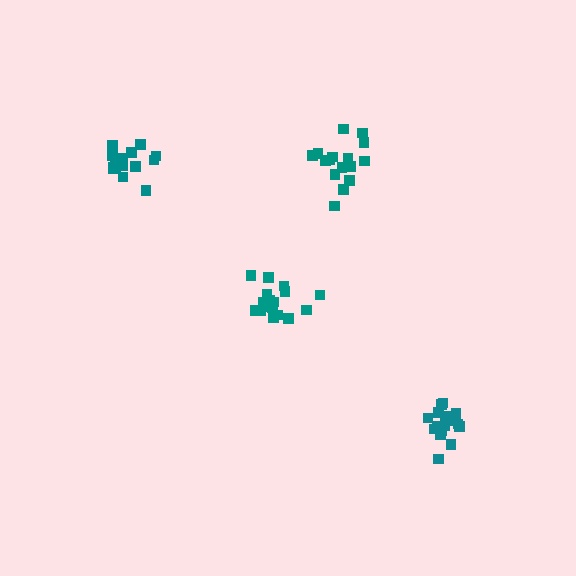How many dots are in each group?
Group 1: 16 dots, Group 2: 16 dots, Group 3: 17 dots, Group 4: 20 dots (69 total).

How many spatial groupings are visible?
There are 4 spatial groupings.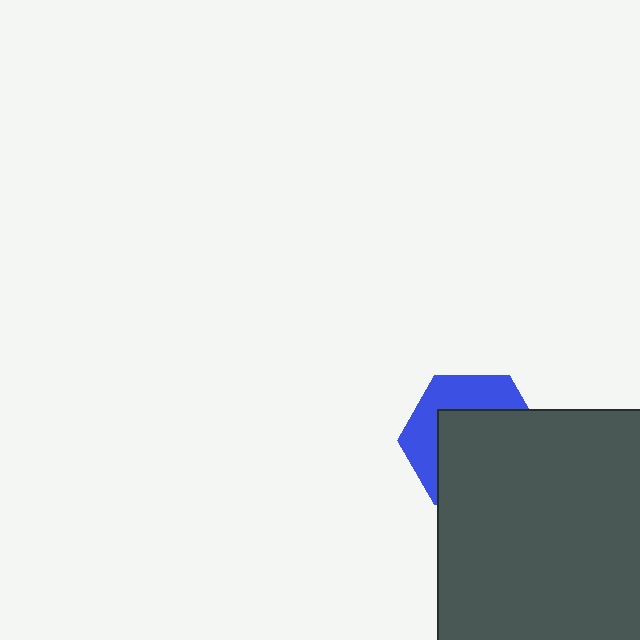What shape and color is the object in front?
The object in front is a dark gray rectangle.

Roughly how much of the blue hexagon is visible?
A small part of it is visible (roughly 39%).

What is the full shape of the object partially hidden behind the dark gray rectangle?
The partially hidden object is a blue hexagon.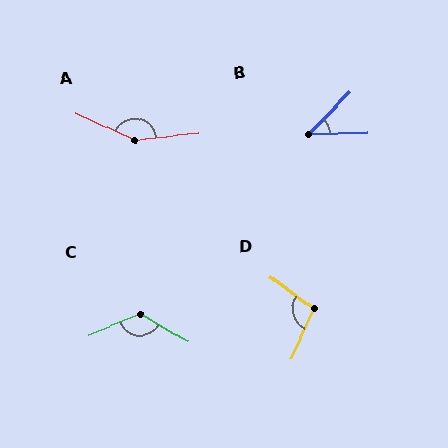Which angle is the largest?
A, at approximately 150 degrees.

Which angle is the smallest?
B, at approximately 44 degrees.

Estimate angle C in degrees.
Approximately 127 degrees.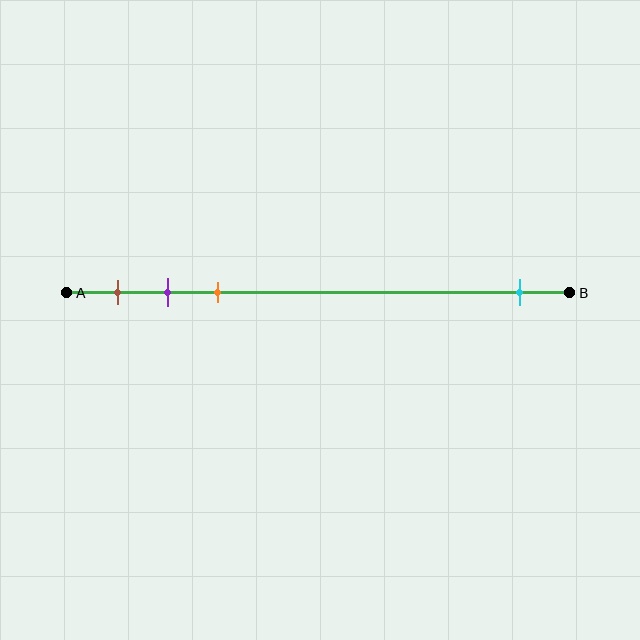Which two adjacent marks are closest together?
The purple and orange marks are the closest adjacent pair.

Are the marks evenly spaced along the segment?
No, the marks are not evenly spaced.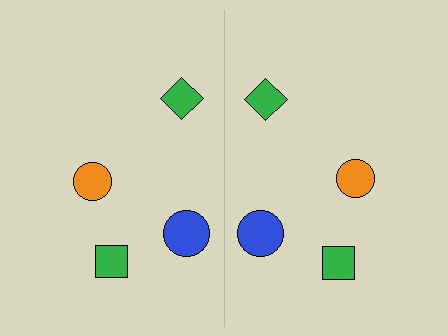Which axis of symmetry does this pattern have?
The pattern has a vertical axis of symmetry running through the center of the image.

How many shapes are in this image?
There are 8 shapes in this image.